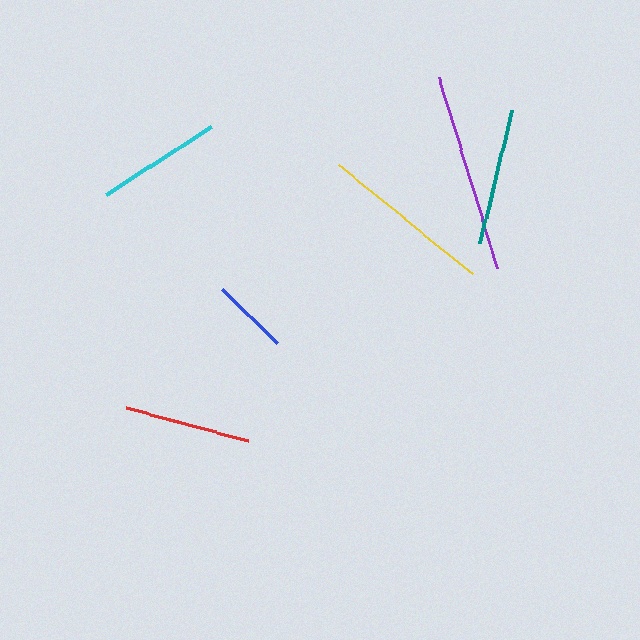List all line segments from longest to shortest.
From longest to shortest: purple, yellow, teal, red, cyan, blue.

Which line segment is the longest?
The purple line is the longest at approximately 200 pixels.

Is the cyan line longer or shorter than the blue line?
The cyan line is longer than the blue line.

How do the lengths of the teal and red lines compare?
The teal and red lines are approximately the same length.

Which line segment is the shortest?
The blue line is the shortest at approximately 77 pixels.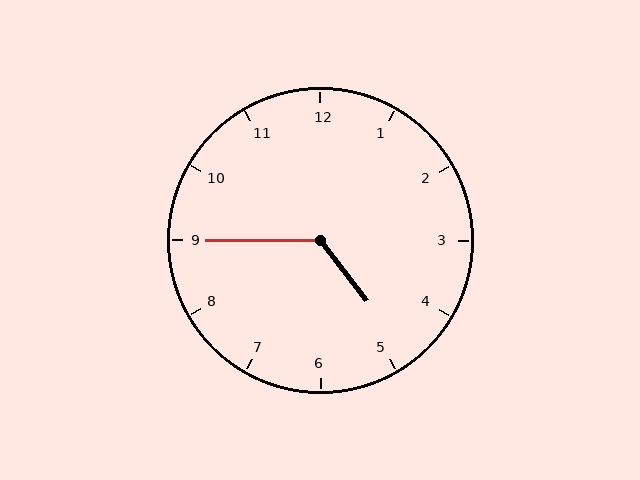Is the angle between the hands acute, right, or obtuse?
It is obtuse.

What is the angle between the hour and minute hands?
Approximately 128 degrees.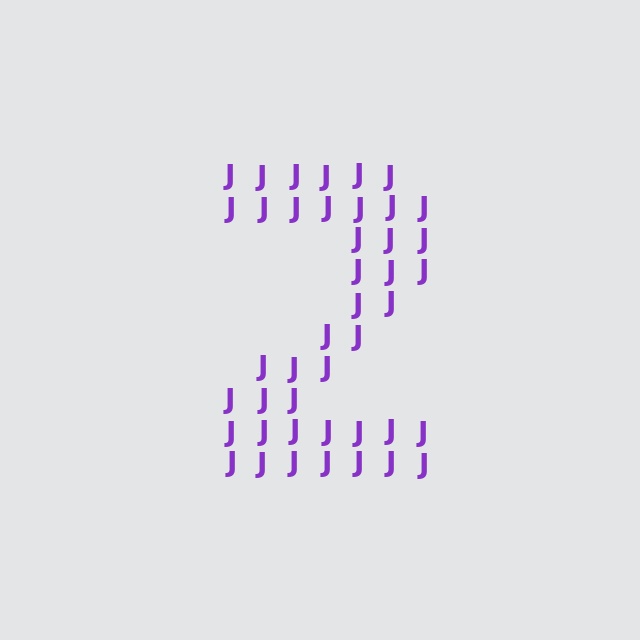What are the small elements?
The small elements are letter J's.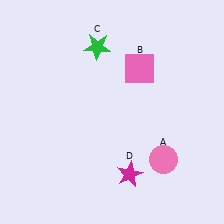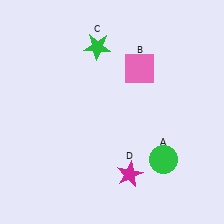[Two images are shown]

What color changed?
The circle (A) changed from pink in Image 1 to green in Image 2.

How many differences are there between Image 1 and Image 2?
There is 1 difference between the two images.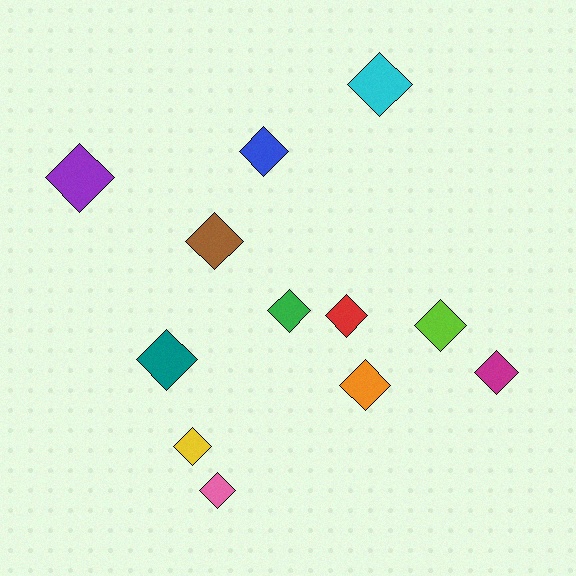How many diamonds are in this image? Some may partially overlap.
There are 12 diamonds.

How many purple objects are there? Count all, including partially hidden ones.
There is 1 purple object.